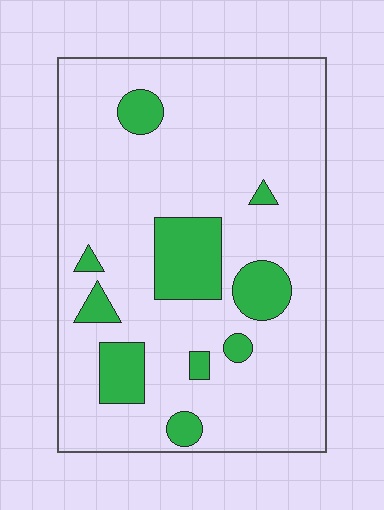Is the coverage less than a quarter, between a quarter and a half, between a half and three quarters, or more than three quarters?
Less than a quarter.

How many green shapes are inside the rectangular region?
10.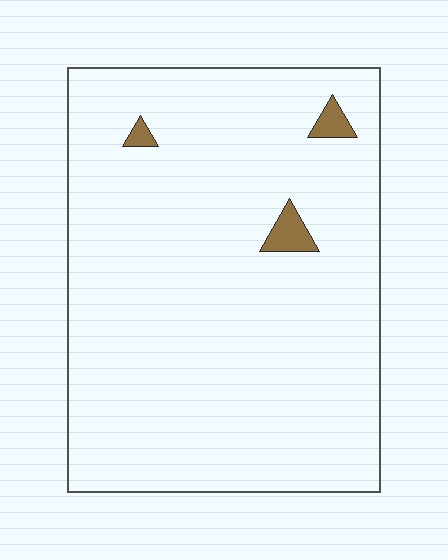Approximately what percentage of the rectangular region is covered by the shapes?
Approximately 5%.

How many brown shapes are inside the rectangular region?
3.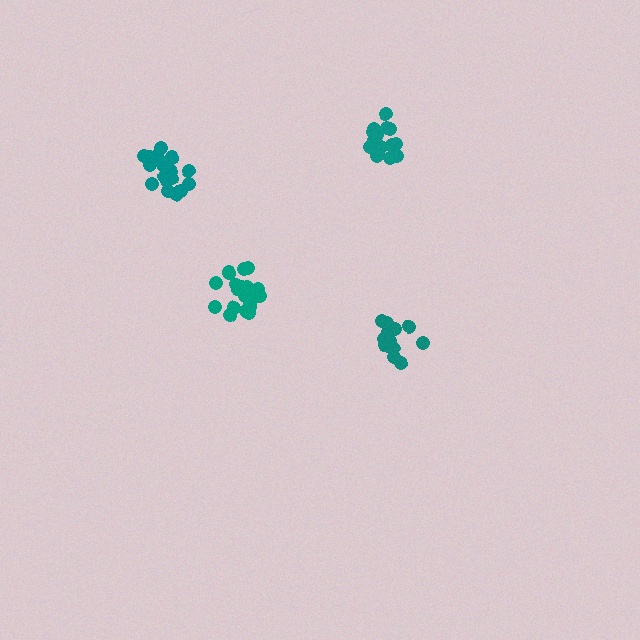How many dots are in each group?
Group 1: 15 dots, Group 2: 21 dots, Group 3: 17 dots, Group 4: 19 dots (72 total).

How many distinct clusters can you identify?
There are 4 distinct clusters.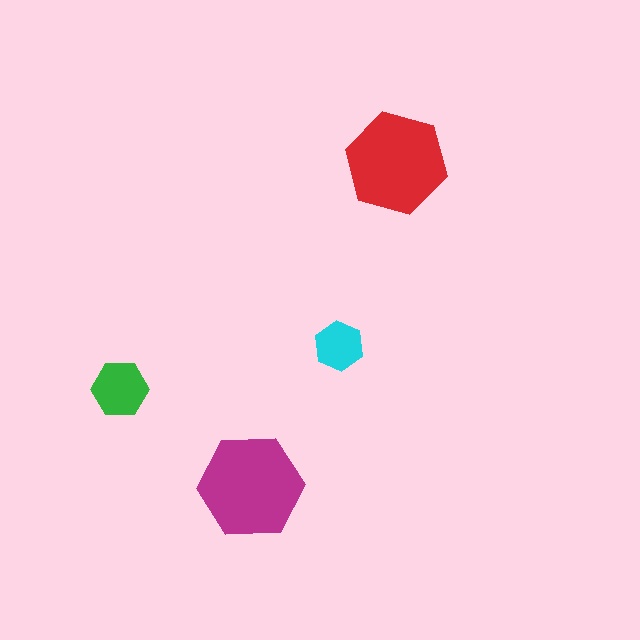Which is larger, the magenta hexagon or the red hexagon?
The magenta one.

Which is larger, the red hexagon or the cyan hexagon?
The red one.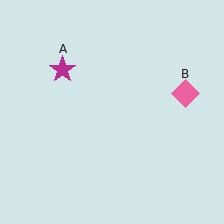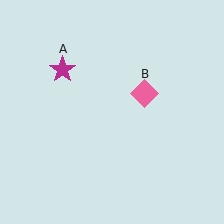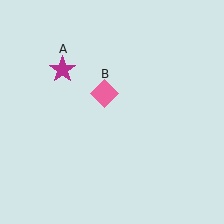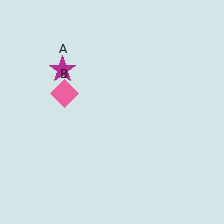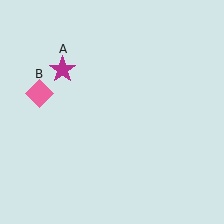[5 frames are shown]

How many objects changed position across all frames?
1 object changed position: pink diamond (object B).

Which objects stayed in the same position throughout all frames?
Magenta star (object A) remained stationary.